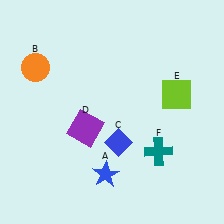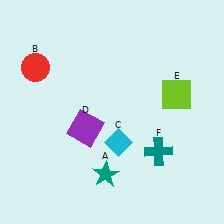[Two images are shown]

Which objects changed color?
A changed from blue to teal. B changed from orange to red. C changed from blue to cyan.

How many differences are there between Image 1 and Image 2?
There are 3 differences between the two images.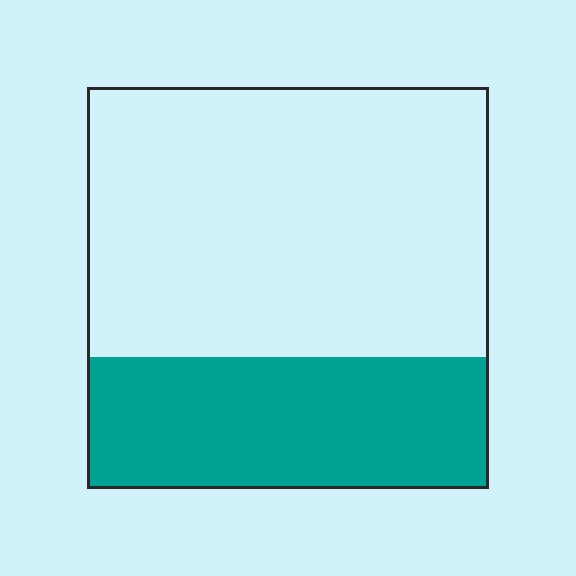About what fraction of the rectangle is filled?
About one third (1/3).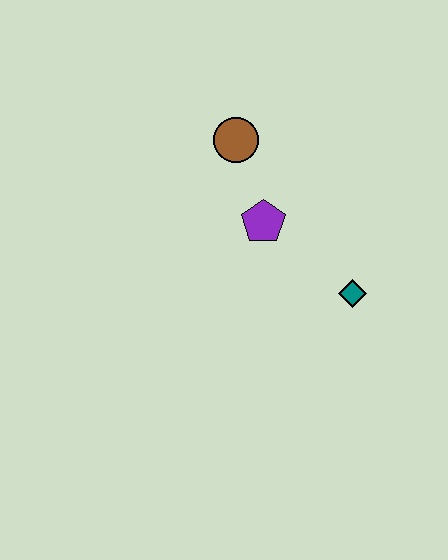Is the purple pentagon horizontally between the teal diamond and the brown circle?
Yes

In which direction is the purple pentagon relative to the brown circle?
The purple pentagon is below the brown circle.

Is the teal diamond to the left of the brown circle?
No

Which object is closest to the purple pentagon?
The brown circle is closest to the purple pentagon.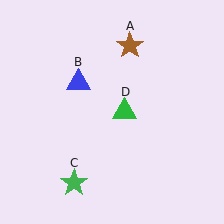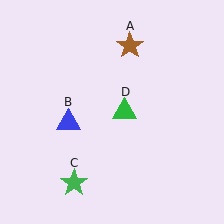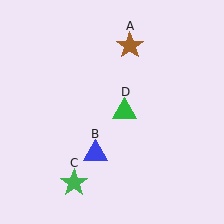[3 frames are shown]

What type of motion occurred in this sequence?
The blue triangle (object B) rotated counterclockwise around the center of the scene.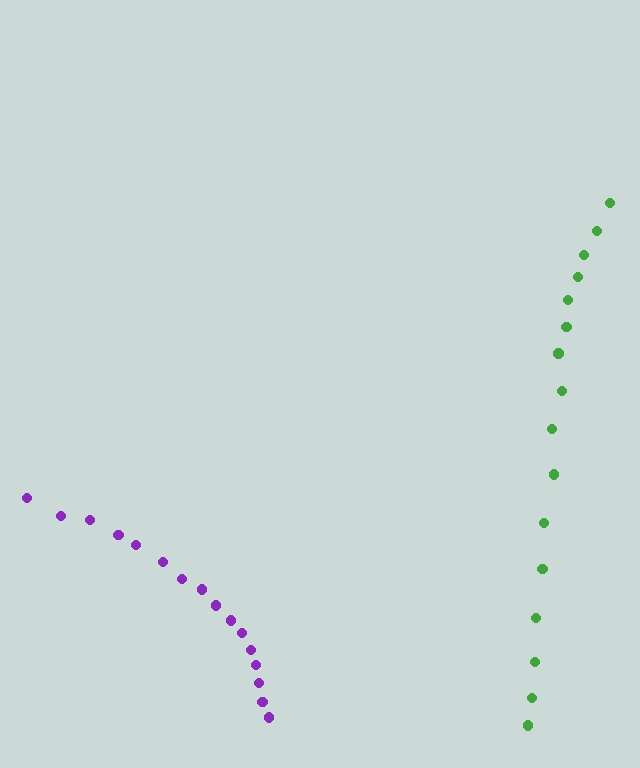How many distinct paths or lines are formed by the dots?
There are 2 distinct paths.